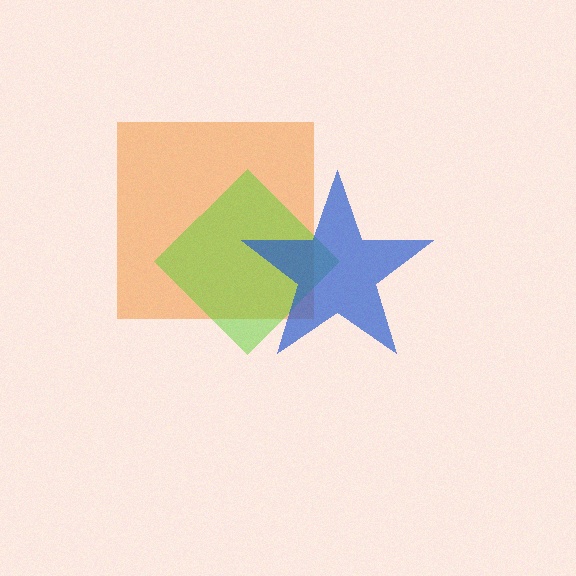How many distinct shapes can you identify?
There are 3 distinct shapes: an orange square, a lime diamond, a blue star.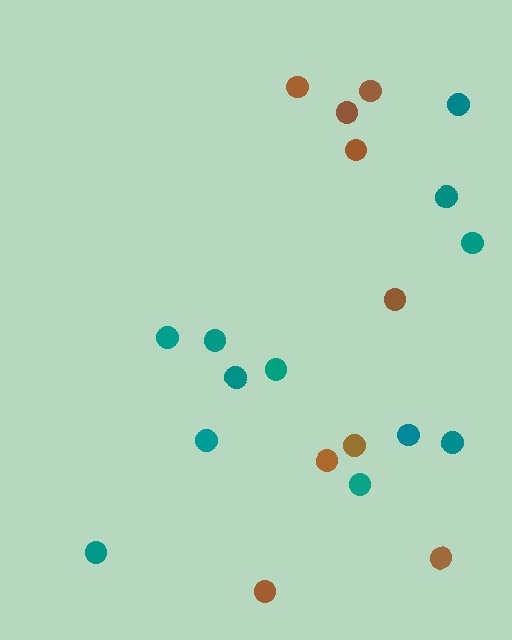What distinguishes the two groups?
There are 2 groups: one group of teal circles (12) and one group of brown circles (9).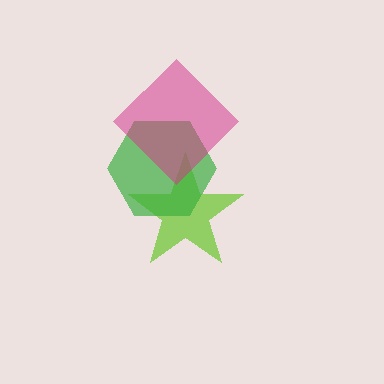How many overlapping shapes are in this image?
There are 3 overlapping shapes in the image.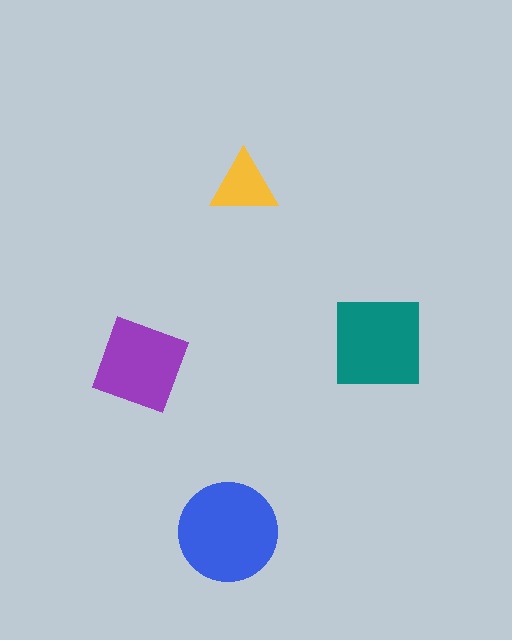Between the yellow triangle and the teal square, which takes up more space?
The teal square.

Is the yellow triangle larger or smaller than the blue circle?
Smaller.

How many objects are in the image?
There are 4 objects in the image.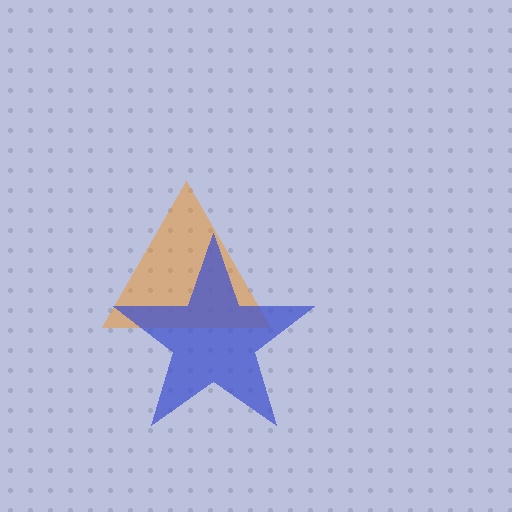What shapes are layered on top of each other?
The layered shapes are: an orange triangle, a blue star.